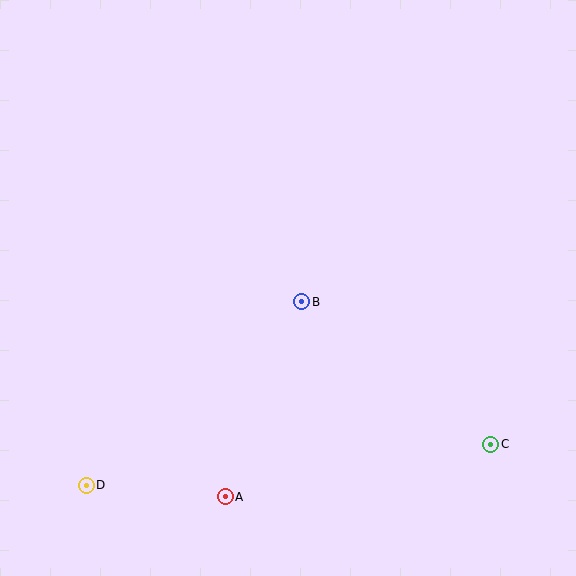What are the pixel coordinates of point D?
Point D is at (86, 485).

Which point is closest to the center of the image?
Point B at (302, 302) is closest to the center.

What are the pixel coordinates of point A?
Point A is at (225, 497).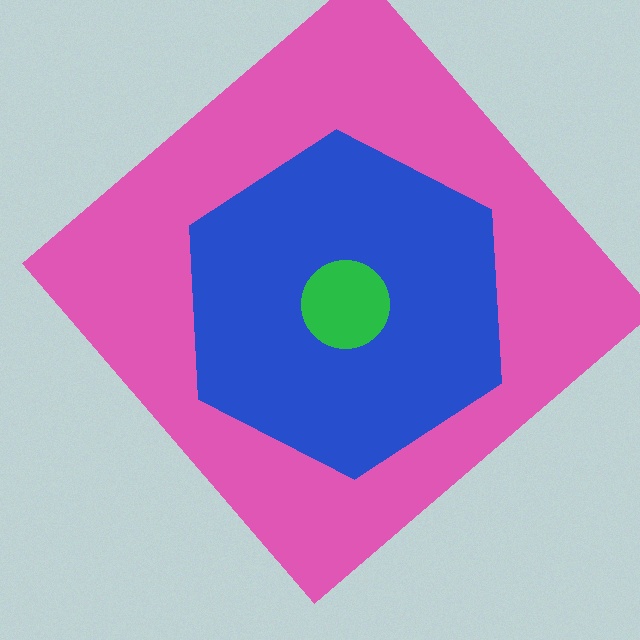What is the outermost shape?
The pink diamond.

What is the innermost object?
The green circle.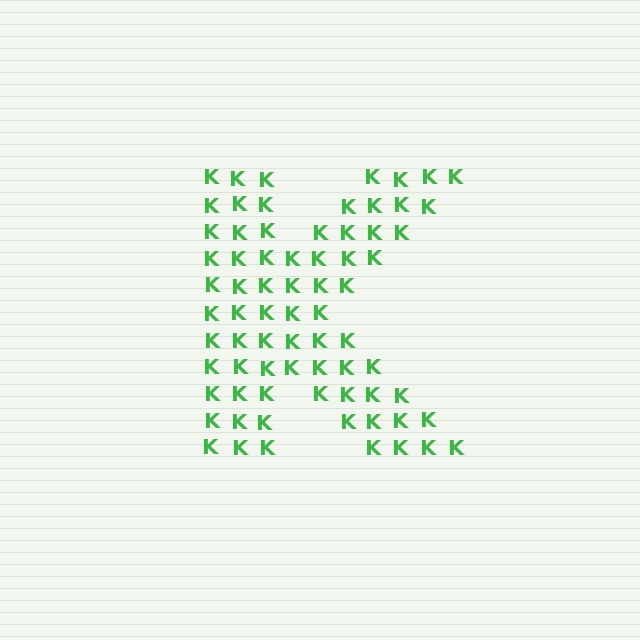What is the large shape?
The large shape is the letter K.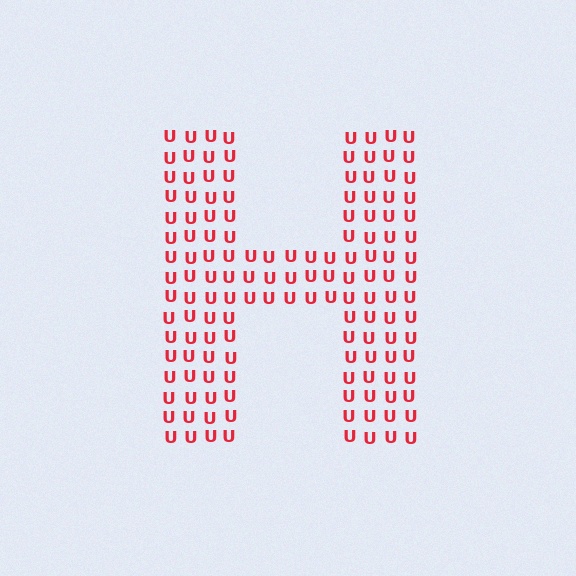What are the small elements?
The small elements are letter U's.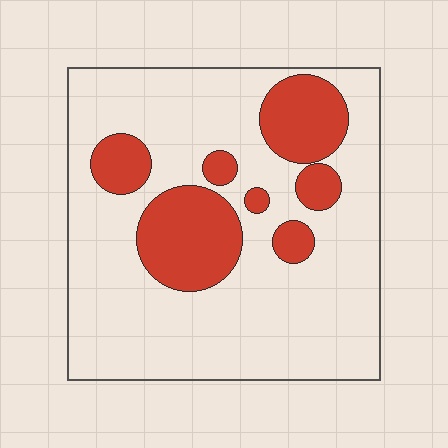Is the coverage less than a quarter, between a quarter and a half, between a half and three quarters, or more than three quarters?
Less than a quarter.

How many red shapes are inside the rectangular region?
7.